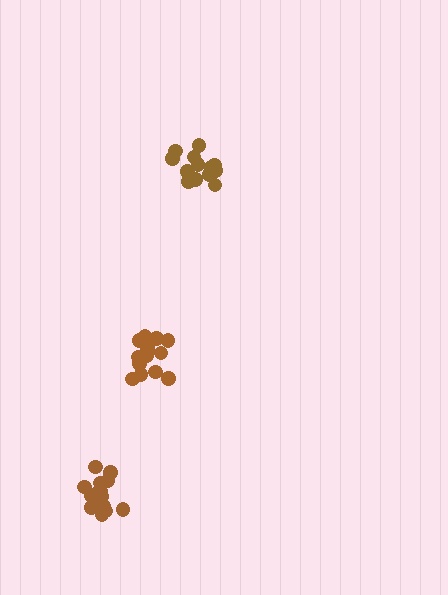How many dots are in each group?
Group 1: 16 dots, Group 2: 13 dots, Group 3: 14 dots (43 total).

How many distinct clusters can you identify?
There are 3 distinct clusters.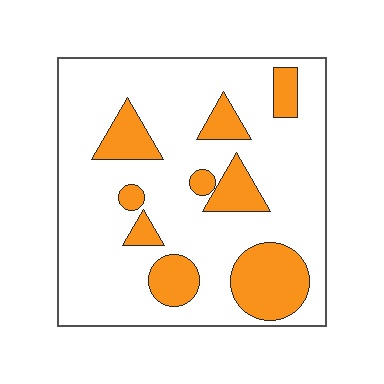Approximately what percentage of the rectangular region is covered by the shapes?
Approximately 20%.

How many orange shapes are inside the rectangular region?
9.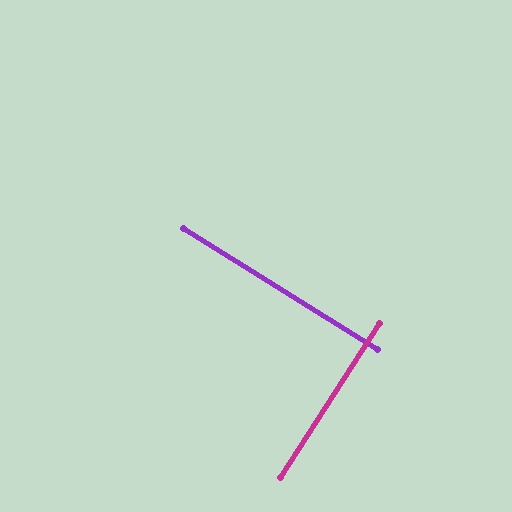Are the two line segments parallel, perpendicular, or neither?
Perpendicular — they meet at approximately 89°.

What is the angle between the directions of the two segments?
Approximately 89 degrees.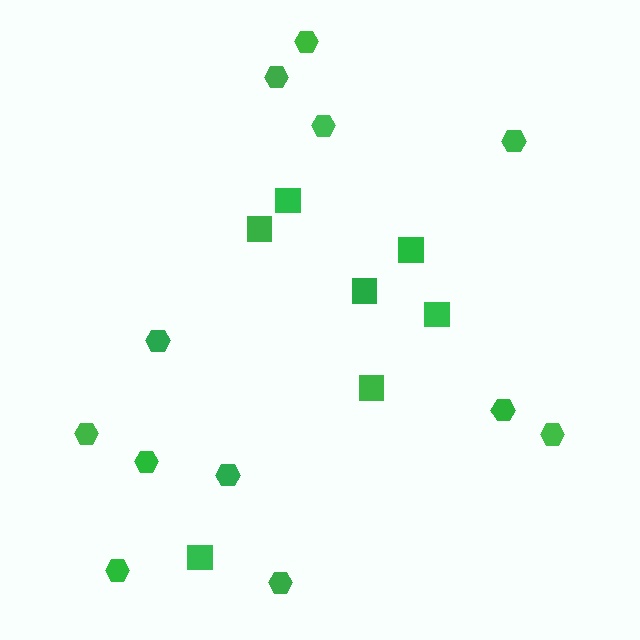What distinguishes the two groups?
There are 2 groups: one group of hexagons (12) and one group of squares (7).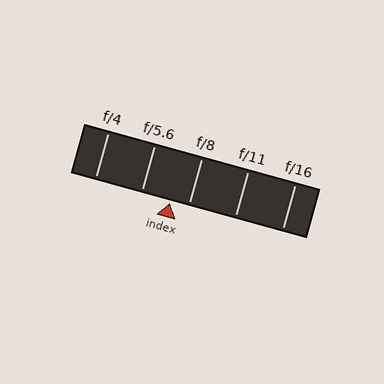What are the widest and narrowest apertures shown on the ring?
The widest aperture shown is f/4 and the narrowest is f/16.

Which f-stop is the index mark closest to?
The index mark is closest to f/8.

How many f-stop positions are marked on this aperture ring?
There are 5 f-stop positions marked.